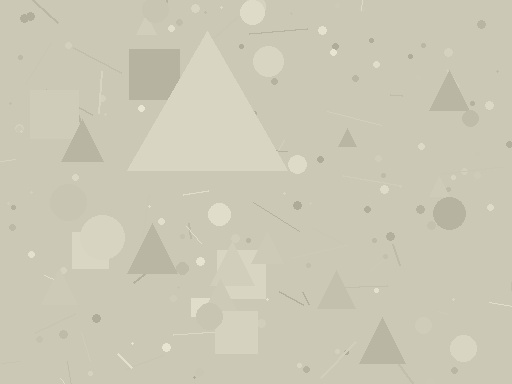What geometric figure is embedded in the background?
A triangle is embedded in the background.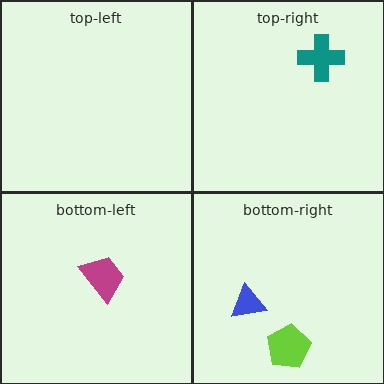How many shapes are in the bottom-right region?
2.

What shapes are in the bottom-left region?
The magenta trapezoid.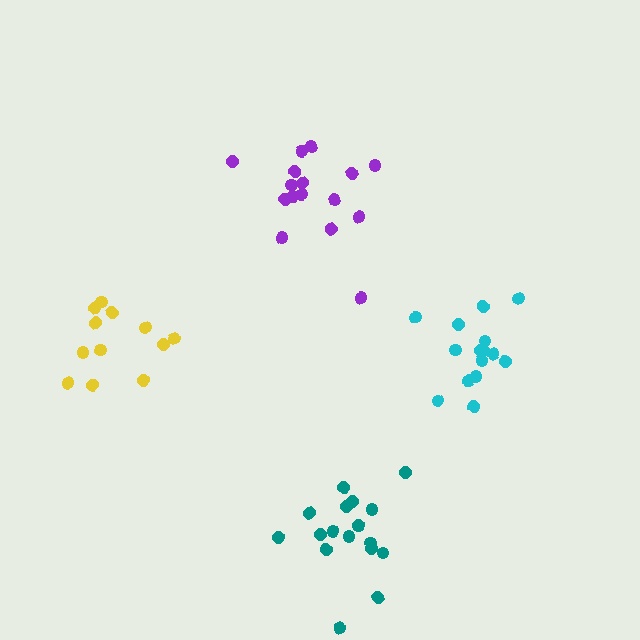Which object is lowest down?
The teal cluster is bottommost.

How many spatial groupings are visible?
There are 4 spatial groupings.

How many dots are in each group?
Group 1: 18 dots, Group 2: 15 dots, Group 3: 16 dots, Group 4: 12 dots (61 total).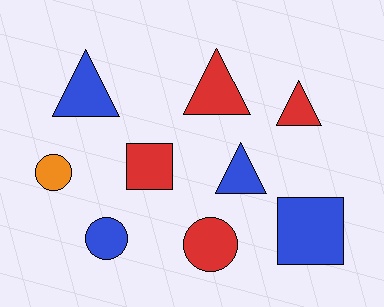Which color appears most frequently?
Red, with 4 objects.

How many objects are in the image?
There are 9 objects.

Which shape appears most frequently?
Triangle, with 4 objects.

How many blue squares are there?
There is 1 blue square.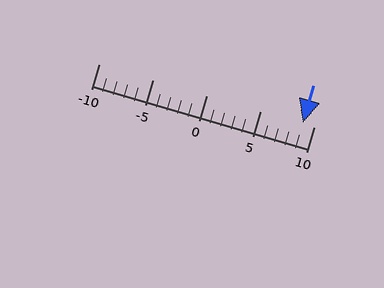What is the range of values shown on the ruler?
The ruler shows values from -10 to 10.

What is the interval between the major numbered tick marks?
The major tick marks are spaced 5 units apart.